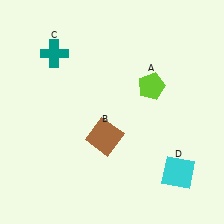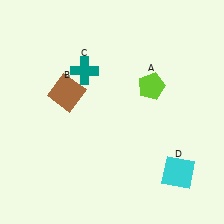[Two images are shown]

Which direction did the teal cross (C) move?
The teal cross (C) moved right.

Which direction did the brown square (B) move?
The brown square (B) moved up.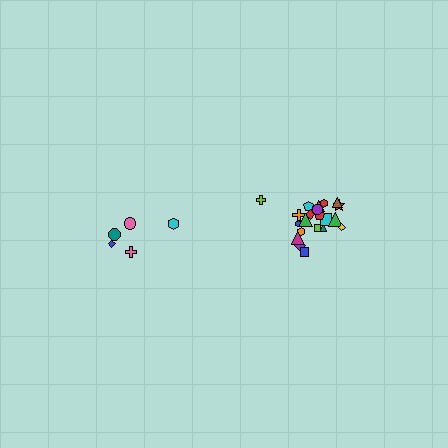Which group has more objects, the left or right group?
The right group.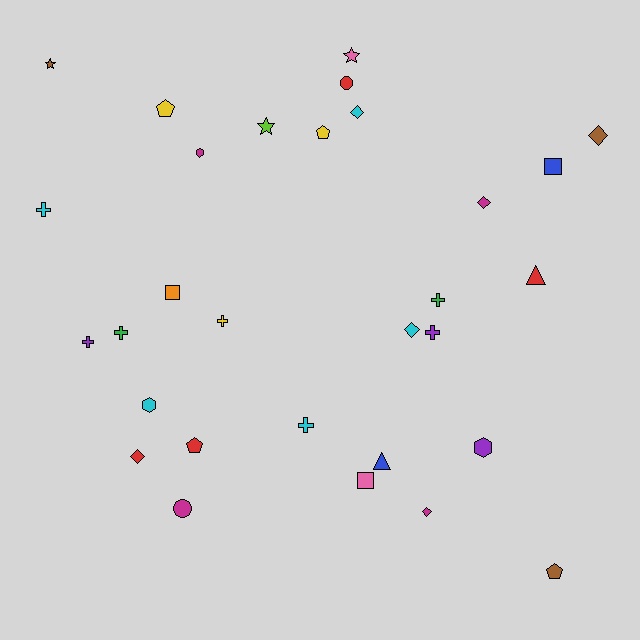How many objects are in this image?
There are 30 objects.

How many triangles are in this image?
There are 2 triangles.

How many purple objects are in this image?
There are 3 purple objects.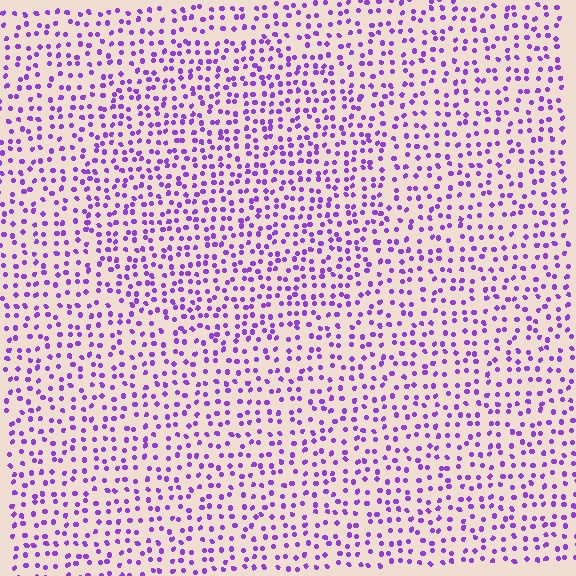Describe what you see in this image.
The image contains small purple elements arranged at two different densities. A circle-shaped region is visible where the elements are more densely packed than the surrounding area.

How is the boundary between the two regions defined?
The boundary is defined by a change in element density (approximately 1.4x ratio). All elements are the same color, size, and shape.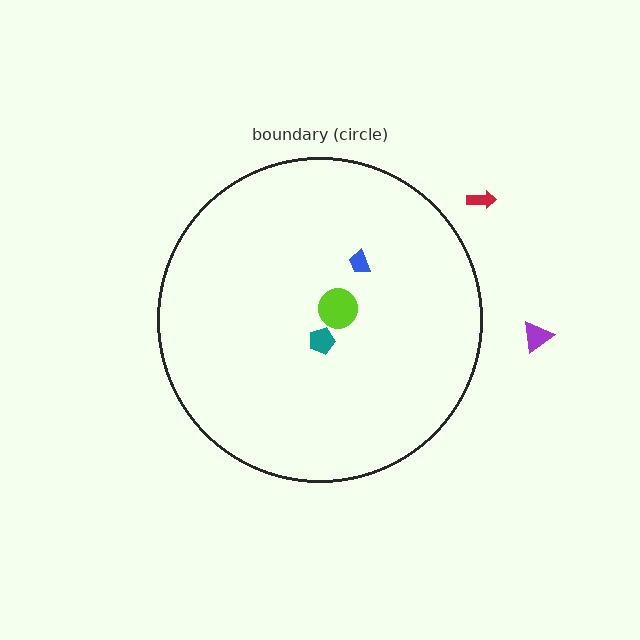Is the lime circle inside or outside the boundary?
Inside.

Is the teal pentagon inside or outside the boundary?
Inside.